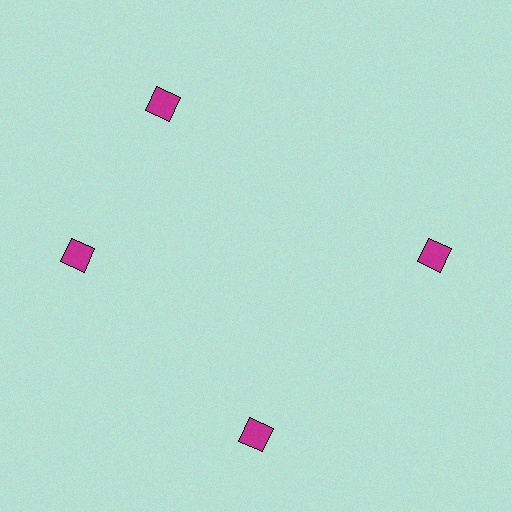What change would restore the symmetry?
The symmetry would be restored by rotating it back into even spacing with its neighbors so that all 4 squares sit at equal angles and equal distance from the center.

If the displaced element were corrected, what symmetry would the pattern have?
It would have 4-fold rotational symmetry — the pattern would map onto itself every 90 degrees.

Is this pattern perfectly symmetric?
No. The 4 magenta squares are arranged in a ring, but one element near the 12 o'clock position is rotated out of alignment along the ring, breaking the 4-fold rotational symmetry.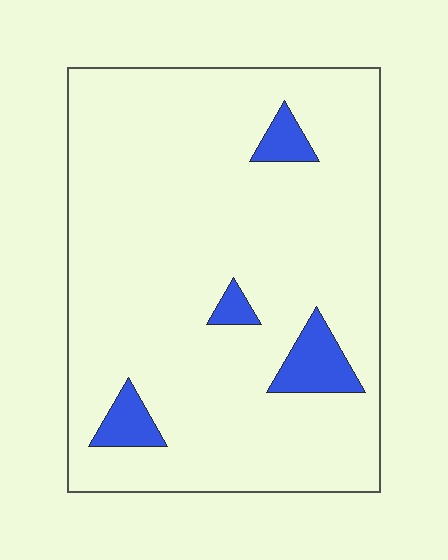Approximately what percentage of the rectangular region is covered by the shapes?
Approximately 10%.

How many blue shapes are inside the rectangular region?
4.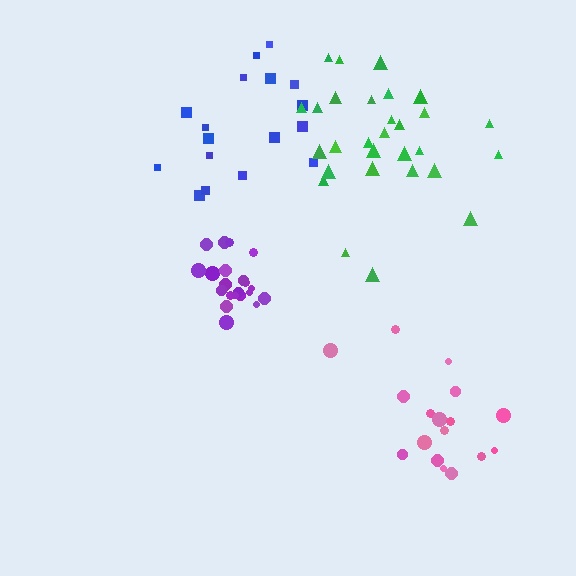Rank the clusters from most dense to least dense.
purple, green, pink, blue.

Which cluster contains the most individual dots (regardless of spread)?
Green (29).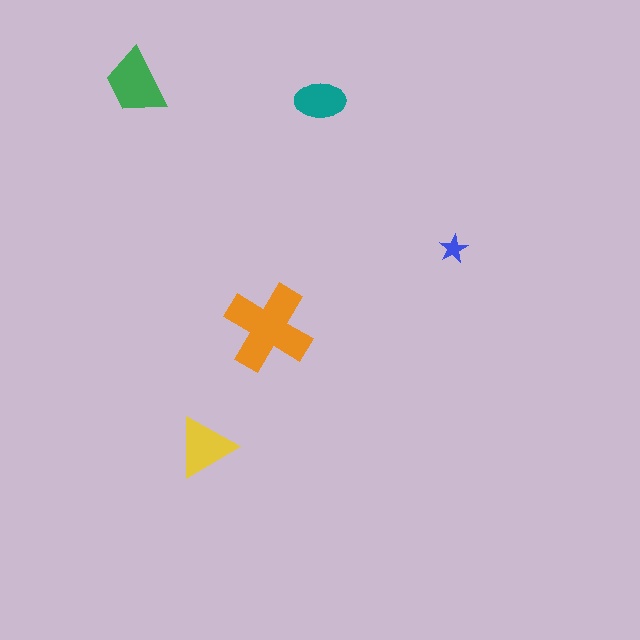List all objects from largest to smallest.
The orange cross, the green trapezoid, the yellow triangle, the teal ellipse, the blue star.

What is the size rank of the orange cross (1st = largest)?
1st.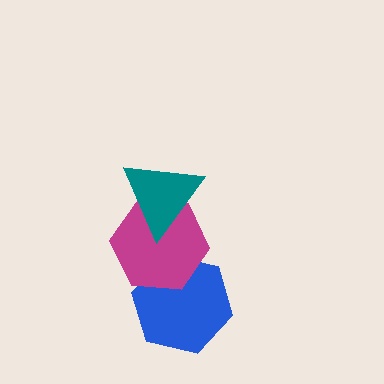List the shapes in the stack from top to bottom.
From top to bottom: the teal triangle, the magenta hexagon, the blue hexagon.